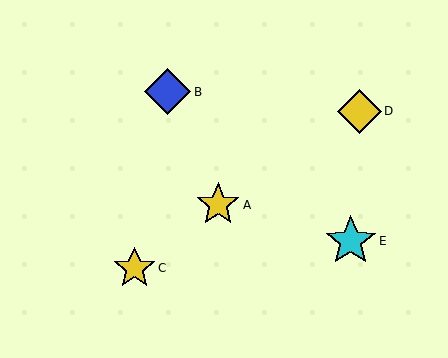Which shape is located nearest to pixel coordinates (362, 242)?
The cyan star (labeled E) at (351, 241) is nearest to that location.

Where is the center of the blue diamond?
The center of the blue diamond is at (168, 92).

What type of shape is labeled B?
Shape B is a blue diamond.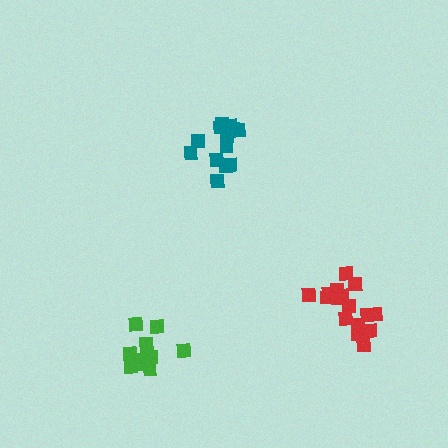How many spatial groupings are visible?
There are 3 spatial groupings.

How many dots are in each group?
Group 1: 13 dots, Group 2: 16 dots, Group 3: 12 dots (41 total).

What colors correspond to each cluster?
The clusters are colored: teal, red, green.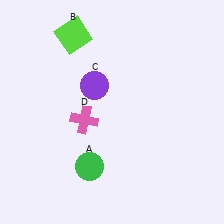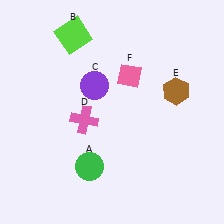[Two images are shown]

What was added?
A brown hexagon (E), a pink diamond (F) were added in Image 2.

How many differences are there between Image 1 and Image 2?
There are 2 differences between the two images.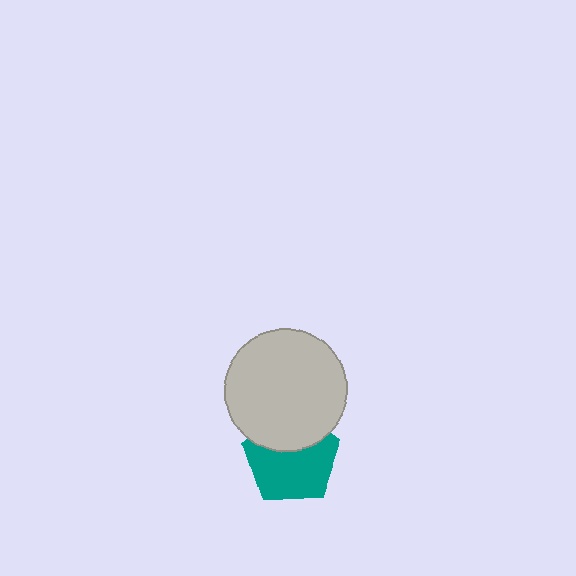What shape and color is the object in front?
The object in front is a light gray circle.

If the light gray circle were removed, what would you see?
You would see the complete teal pentagon.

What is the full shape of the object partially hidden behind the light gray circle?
The partially hidden object is a teal pentagon.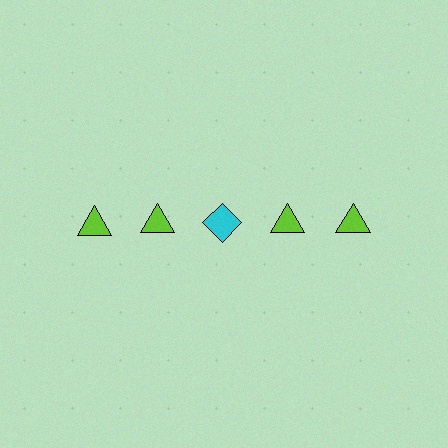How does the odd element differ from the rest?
It differs in both color (cyan instead of lime) and shape (diamond instead of triangle).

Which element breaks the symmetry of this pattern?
The cyan diamond in the top row, center column breaks the symmetry. All other shapes are lime triangles.